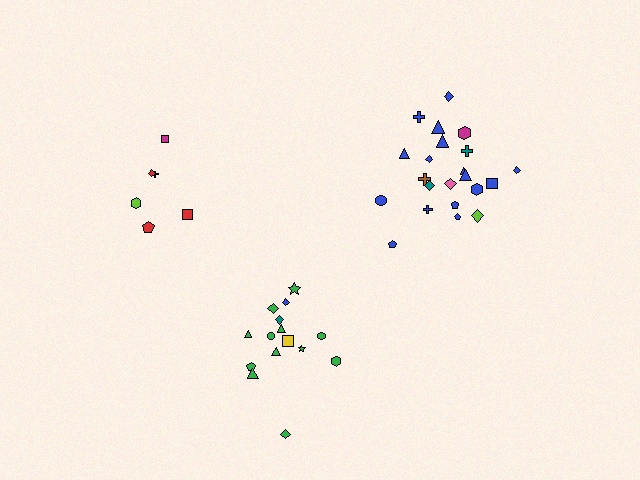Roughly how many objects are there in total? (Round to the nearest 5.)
Roughly 45 objects in total.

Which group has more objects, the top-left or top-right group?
The top-right group.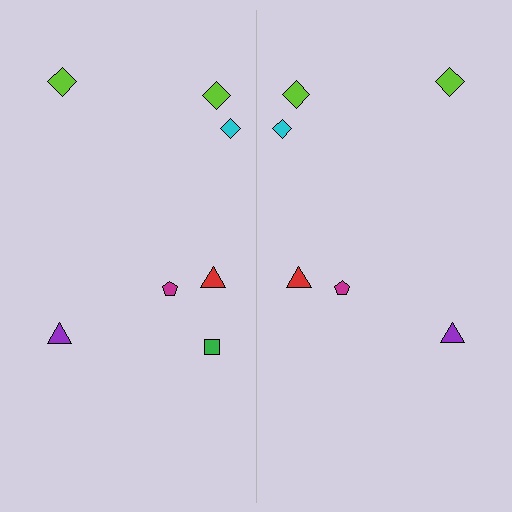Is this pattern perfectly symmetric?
No, the pattern is not perfectly symmetric. A green square is missing from the right side.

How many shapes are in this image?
There are 13 shapes in this image.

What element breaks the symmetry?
A green square is missing from the right side.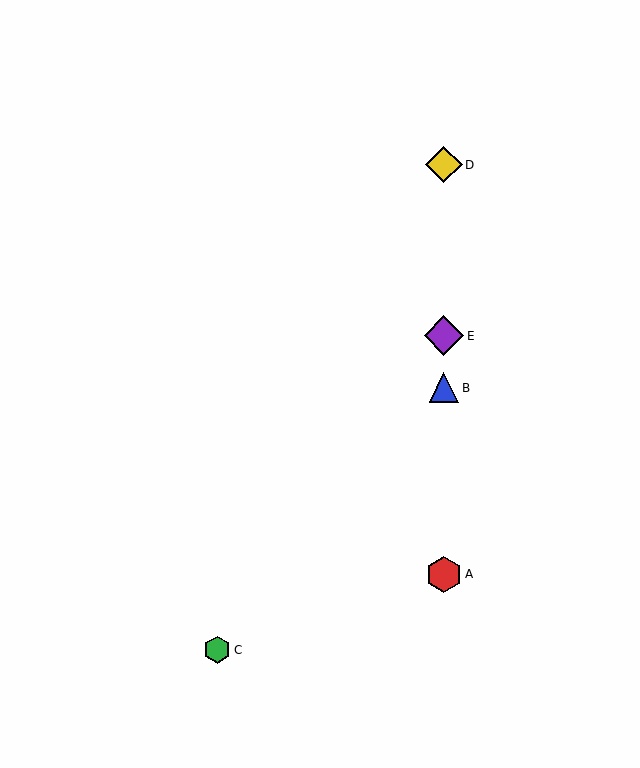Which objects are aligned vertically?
Objects A, B, D, E are aligned vertically.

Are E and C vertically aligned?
No, E is at x≈444 and C is at x≈217.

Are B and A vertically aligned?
Yes, both are at x≈444.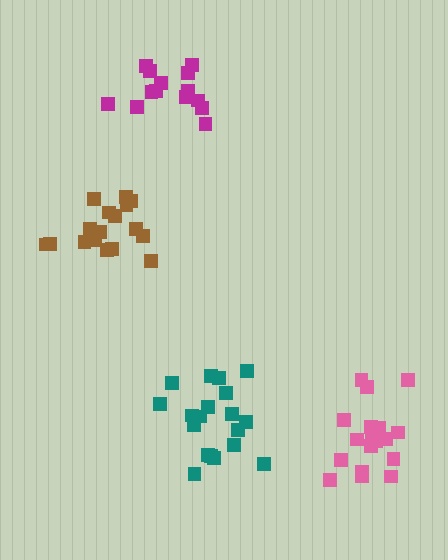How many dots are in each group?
Group 1: 19 dots, Group 2: 14 dots, Group 3: 17 dots, Group 4: 18 dots (68 total).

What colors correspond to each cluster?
The clusters are colored: teal, magenta, brown, pink.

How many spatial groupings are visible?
There are 4 spatial groupings.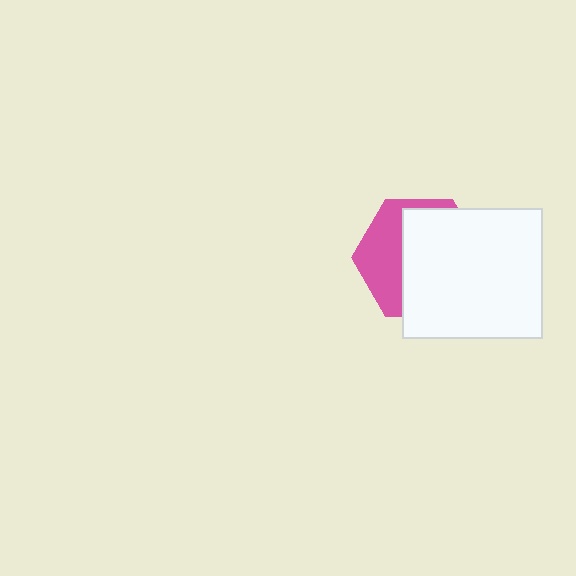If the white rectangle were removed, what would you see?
You would see the complete pink hexagon.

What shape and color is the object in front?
The object in front is a white rectangle.